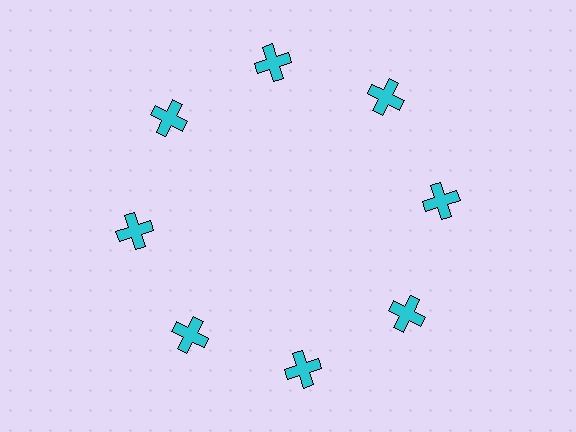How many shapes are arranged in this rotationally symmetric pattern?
There are 8 shapes, arranged in 8 groups of 1.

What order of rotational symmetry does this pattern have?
This pattern has 8-fold rotational symmetry.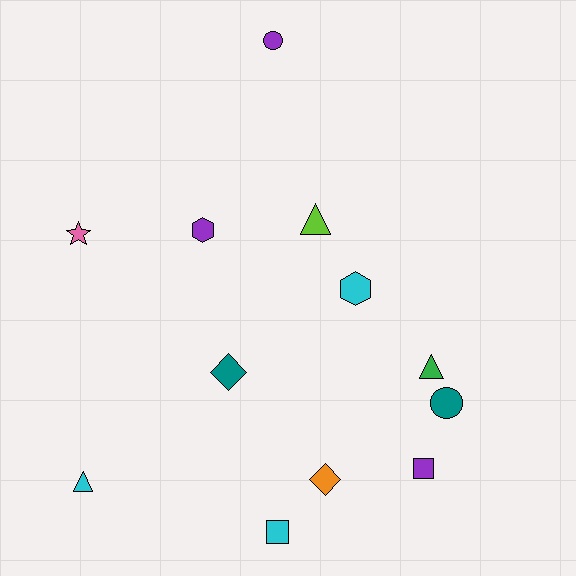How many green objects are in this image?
There is 1 green object.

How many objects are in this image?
There are 12 objects.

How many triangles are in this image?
There are 3 triangles.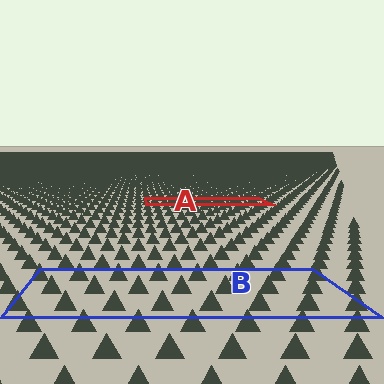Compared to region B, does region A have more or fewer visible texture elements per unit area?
Region A has more texture elements per unit area — they are packed more densely because it is farther away.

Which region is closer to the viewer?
Region B is closer. The texture elements there are larger and more spread out.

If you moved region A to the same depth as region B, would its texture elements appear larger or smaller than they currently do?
They would appear larger. At a closer depth, the same texture elements are projected at a bigger on-screen size.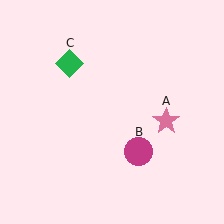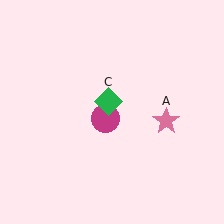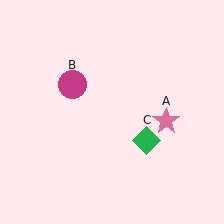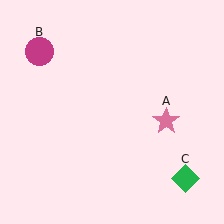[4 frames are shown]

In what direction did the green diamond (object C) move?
The green diamond (object C) moved down and to the right.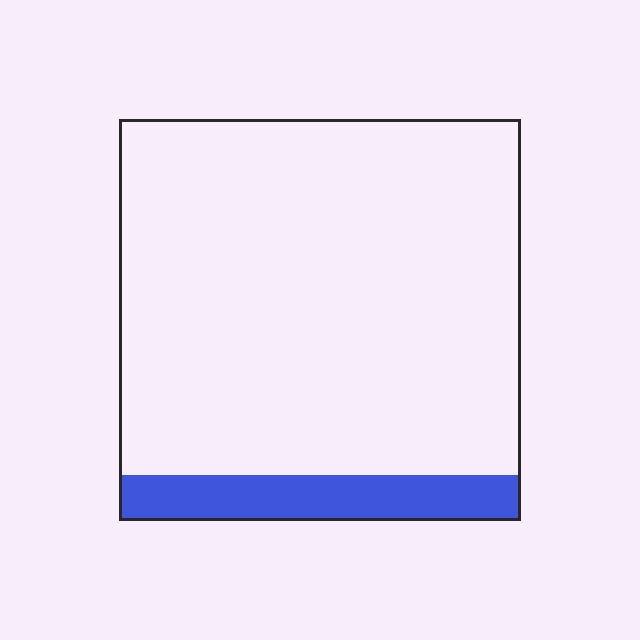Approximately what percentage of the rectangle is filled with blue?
Approximately 10%.